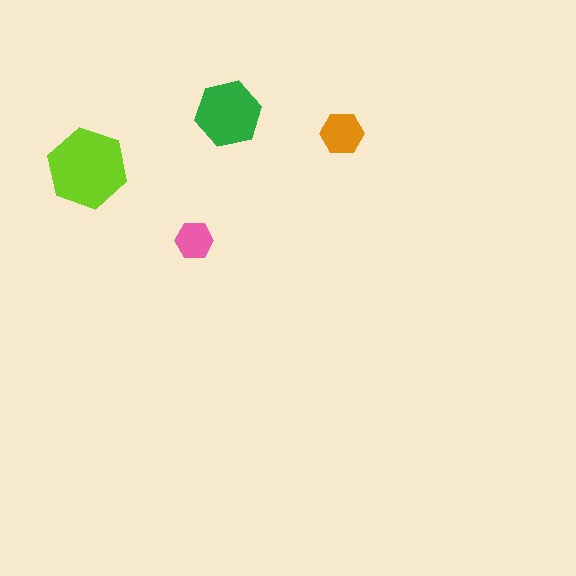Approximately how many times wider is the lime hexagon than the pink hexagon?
About 2 times wider.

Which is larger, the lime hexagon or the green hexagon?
The lime one.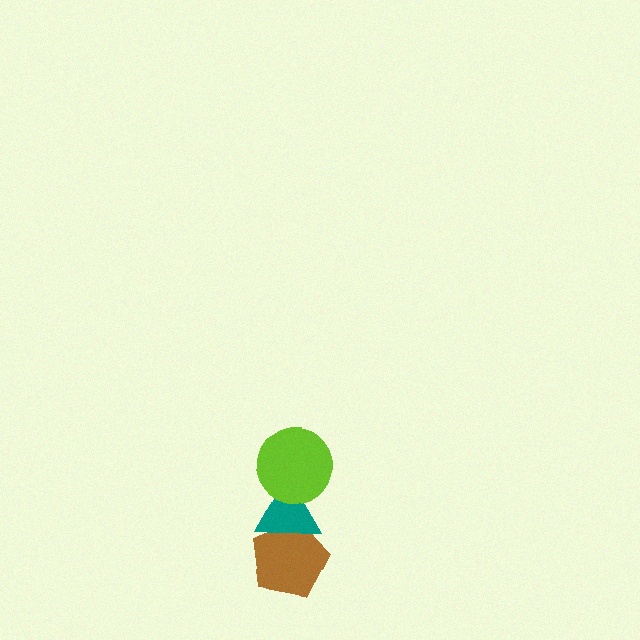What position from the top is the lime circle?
The lime circle is 1st from the top.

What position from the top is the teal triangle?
The teal triangle is 2nd from the top.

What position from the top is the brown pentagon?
The brown pentagon is 3rd from the top.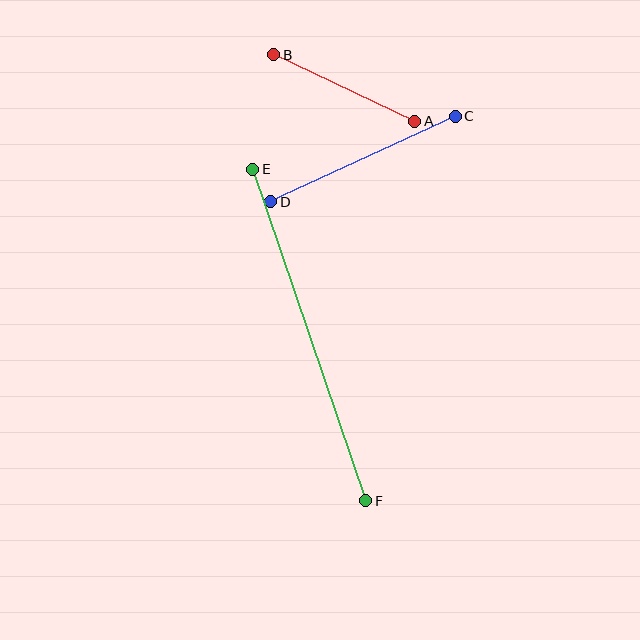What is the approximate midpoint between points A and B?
The midpoint is at approximately (344, 88) pixels.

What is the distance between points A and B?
The distance is approximately 156 pixels.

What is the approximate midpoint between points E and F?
The midpoint is at approximately (309, 335) pixels.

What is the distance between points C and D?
The distance is approximately 203 pixels.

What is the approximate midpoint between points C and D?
The midpoint is at approximately (363, 159) pixels.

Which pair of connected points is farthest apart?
Points E and F are farthest apart.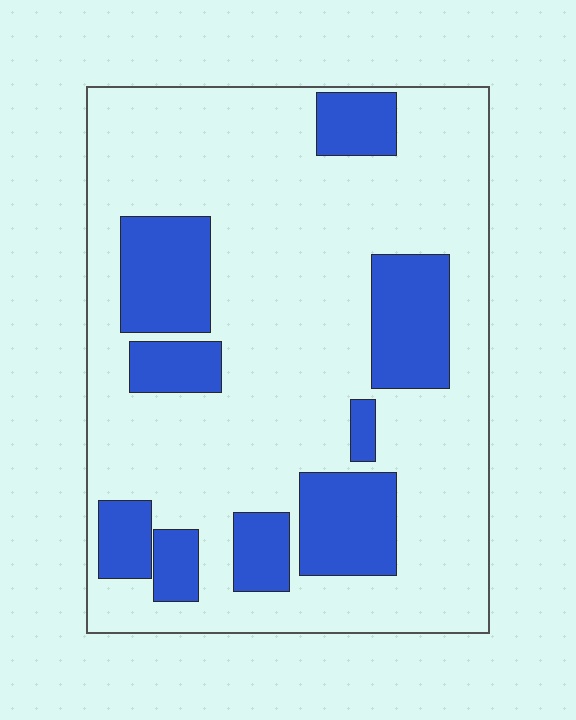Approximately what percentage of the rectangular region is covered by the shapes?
Approximately 25%.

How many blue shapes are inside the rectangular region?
9.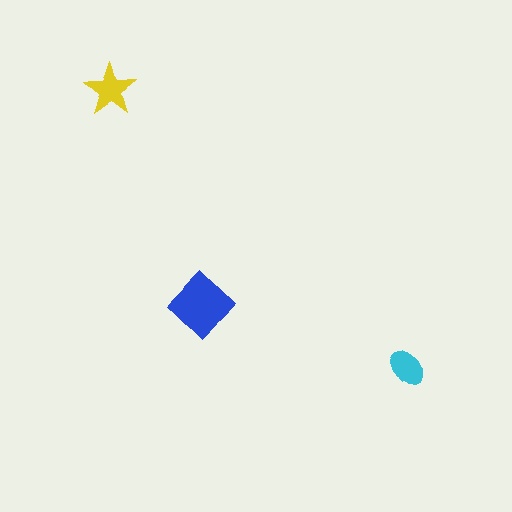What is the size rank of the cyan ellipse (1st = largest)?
3rd.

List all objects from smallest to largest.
The cyan ellipse, the yellow star, the blue diamond.